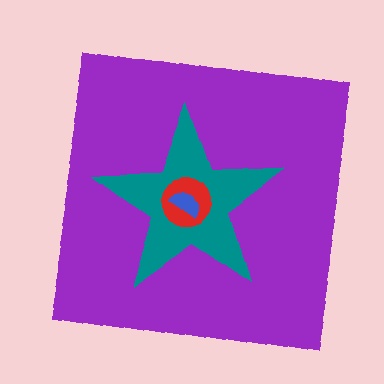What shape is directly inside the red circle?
The blue semicircle.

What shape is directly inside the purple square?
The teal star.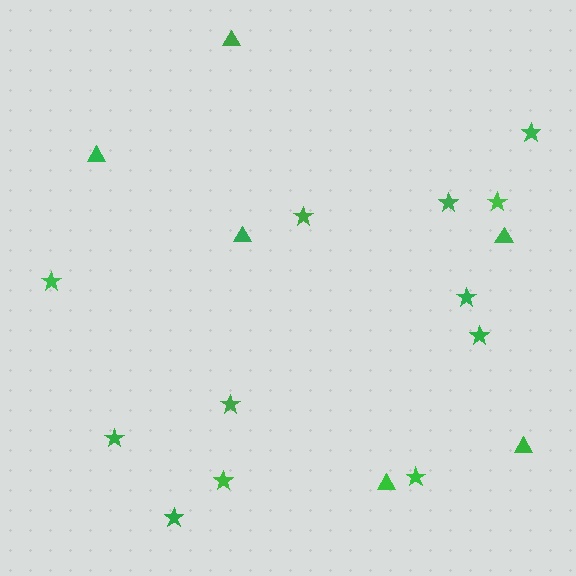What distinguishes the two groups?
There are 2 groups: one group of stars (12) and one group of triangles (6).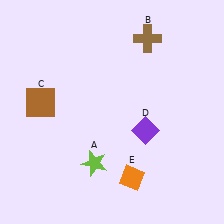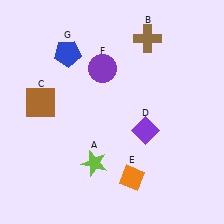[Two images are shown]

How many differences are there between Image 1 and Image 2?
There are 2 differences between the two images.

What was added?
A purple circle (F), a blue pentagon (G) were added in Image 2.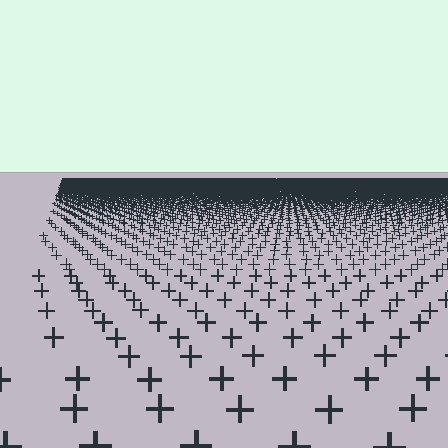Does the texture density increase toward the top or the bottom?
Density increases toward the top.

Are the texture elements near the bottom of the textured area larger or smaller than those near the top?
Larger. Near the bottom, elements are closer to the viewer and appear at a bigger on-screen size.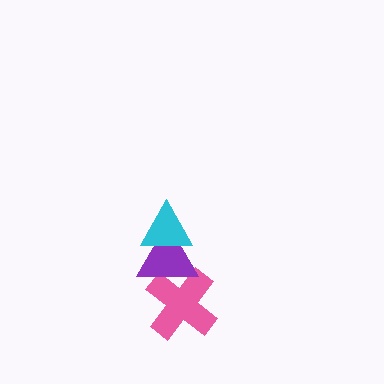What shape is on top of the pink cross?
The purple triangle is on top of the pink cross.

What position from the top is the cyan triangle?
The cyan triangle is 1st from the top.